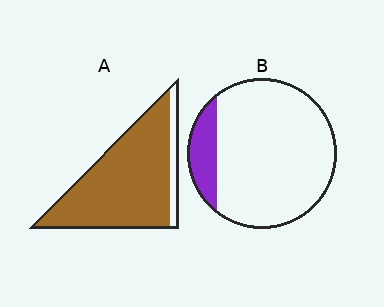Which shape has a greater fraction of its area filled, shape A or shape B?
Shape A.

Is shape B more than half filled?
No.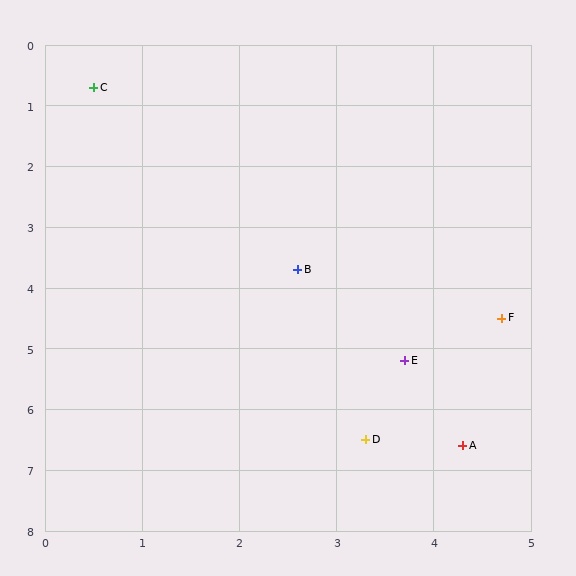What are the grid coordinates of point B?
Point B is at approximately (2.6, 3.7).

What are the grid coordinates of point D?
Point D is at approximately (3.3, 6.5).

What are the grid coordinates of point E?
Point E is at approximately (3.7, 5.2).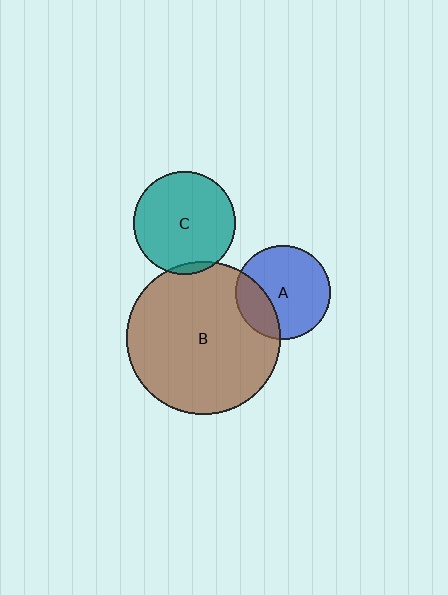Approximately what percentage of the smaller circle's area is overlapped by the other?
Approximately 5%.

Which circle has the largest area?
Circle B (brown).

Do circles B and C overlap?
Yes.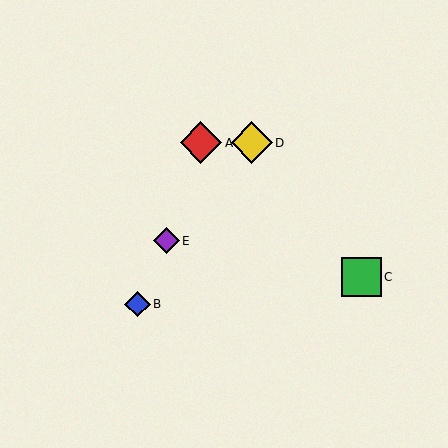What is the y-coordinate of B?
Object B is at y≈304.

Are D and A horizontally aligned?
Yes, both are at y≈143.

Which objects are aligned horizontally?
Objects A, D are aligned horizontally.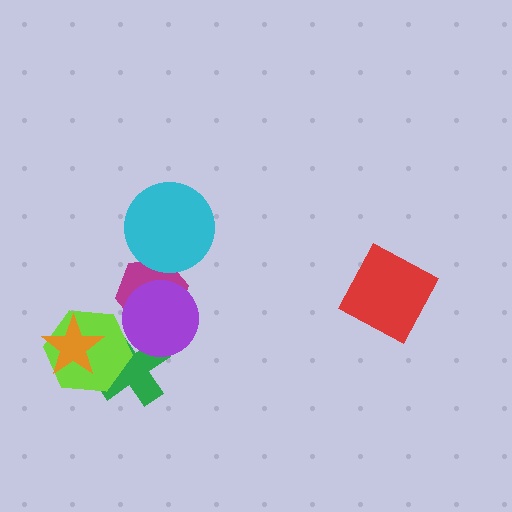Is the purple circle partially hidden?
No, no other shape covers it.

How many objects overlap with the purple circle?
2 objects overlap with the purple circle.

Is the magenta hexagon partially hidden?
Yes, it is partially covered by another shape.